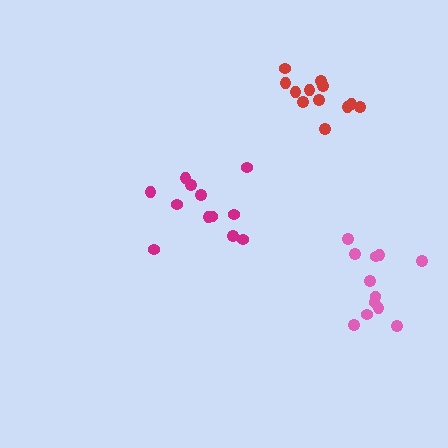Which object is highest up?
The red cluster is topmost.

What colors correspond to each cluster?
The clusters are colored: pink, red, magenta.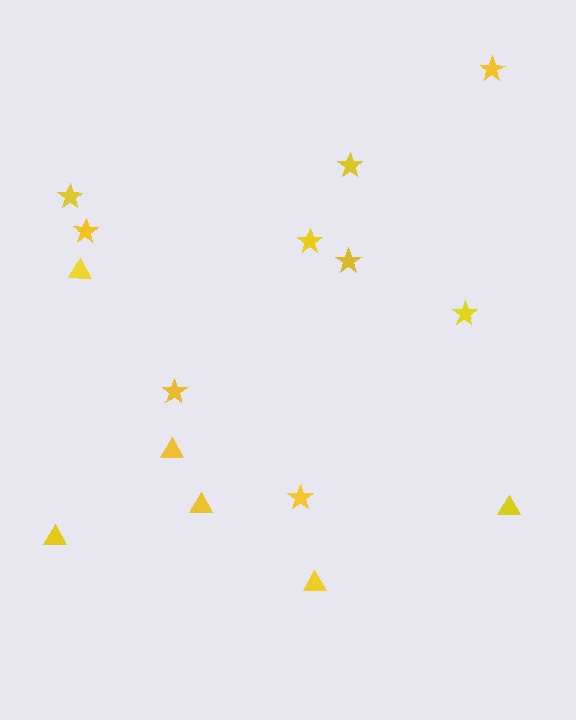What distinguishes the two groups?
There are 2 groups: one group of triangles (6) and one group of stars (9).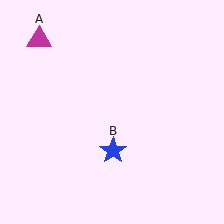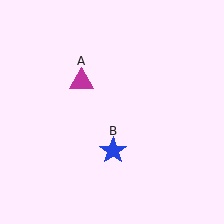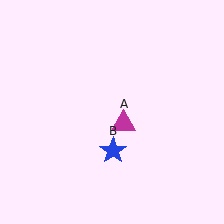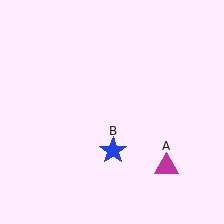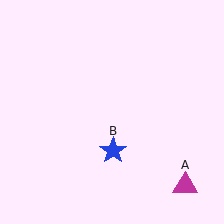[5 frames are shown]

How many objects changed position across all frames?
1 object changed position: magenta triangle (object A).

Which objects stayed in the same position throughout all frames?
Blue star (object B) remained stationary.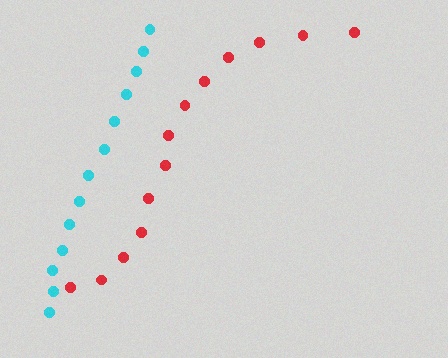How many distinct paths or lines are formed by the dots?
There are 2 distinct paths.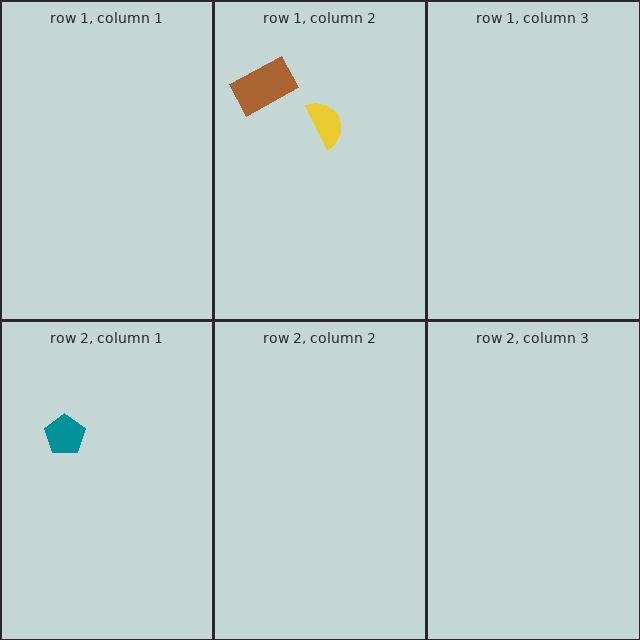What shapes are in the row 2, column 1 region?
The teal pentagon.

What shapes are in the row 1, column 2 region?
The brown rectangle, the yellow semicircle.